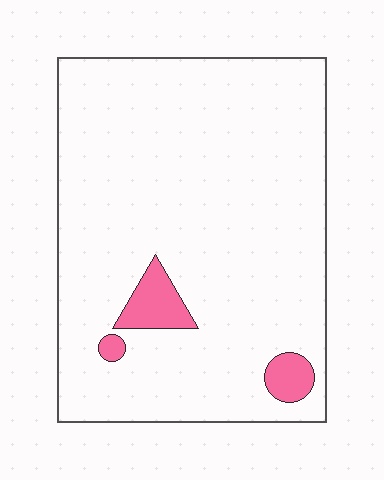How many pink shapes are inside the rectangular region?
3.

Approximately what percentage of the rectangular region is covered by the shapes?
Approximately 5%.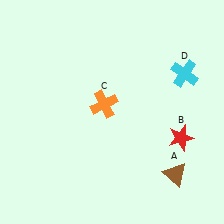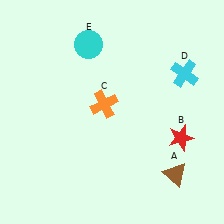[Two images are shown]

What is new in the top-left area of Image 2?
A cyan circle (E) was added in the top-left area of Image 2.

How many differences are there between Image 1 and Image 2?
There is 1 difference between the two images.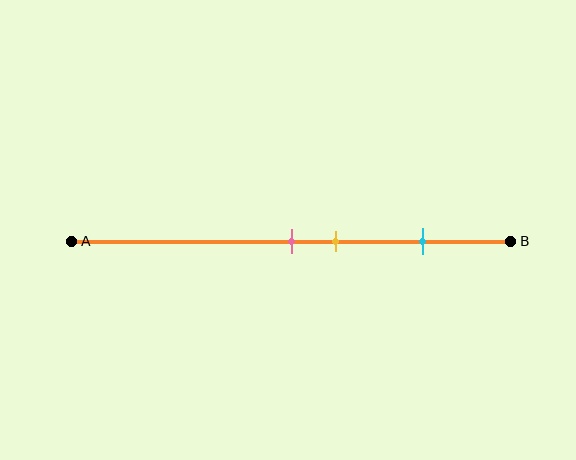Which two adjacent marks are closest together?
The pink and yellow marks are the closest adjacent pair.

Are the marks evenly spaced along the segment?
No, the marks are not evenly spaced.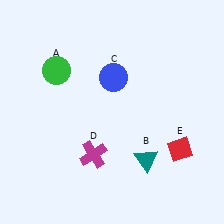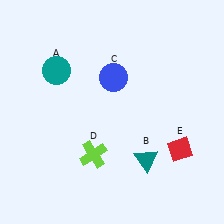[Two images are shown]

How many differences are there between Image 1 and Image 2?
There are 2 differences between the two images.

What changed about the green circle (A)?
In Image 1, A is green. In Image 2, it changed to teal.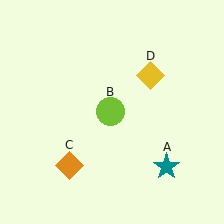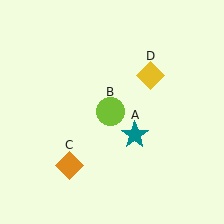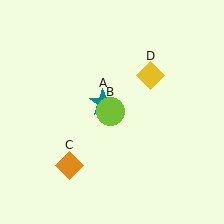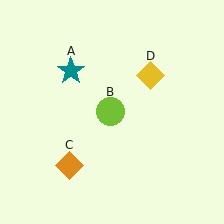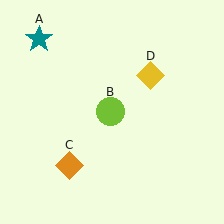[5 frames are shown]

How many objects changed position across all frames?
1 object changed position: teal star (object A).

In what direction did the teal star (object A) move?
The teal star (object A) moved up and to the left.